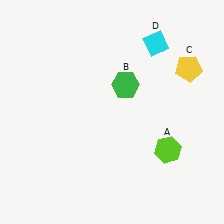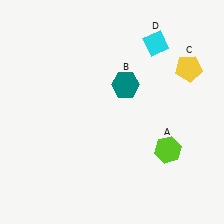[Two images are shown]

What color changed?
The hexagon (B) changed from green in Image 1 to teal in Image 2.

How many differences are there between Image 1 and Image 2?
There is 1 difference between the two images.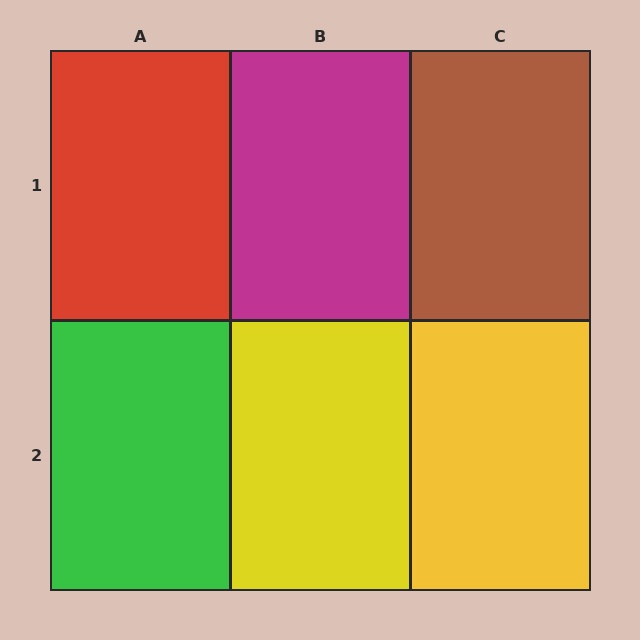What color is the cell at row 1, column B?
Magenta.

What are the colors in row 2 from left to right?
Green, yellow, yellow.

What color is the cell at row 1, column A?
Red.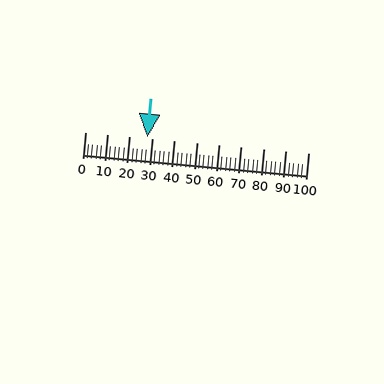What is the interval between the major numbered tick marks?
The major tick marks are spaced 10 units apart.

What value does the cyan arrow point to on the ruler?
The cyan arrow points to approximately 28.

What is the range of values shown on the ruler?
The ruler shows values from 0 to 100.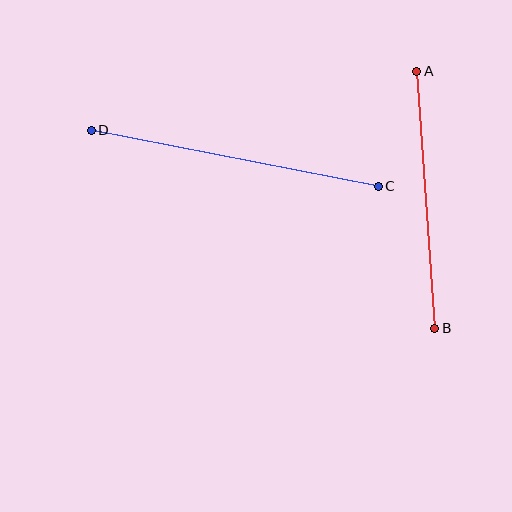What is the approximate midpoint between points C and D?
The midpoint is at approximately (235, 158) pixels.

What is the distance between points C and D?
The distance is approximately 292 pixels.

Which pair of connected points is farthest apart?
Points C and D are farthest apart.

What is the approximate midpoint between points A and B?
The midpoint is at approximately (426, 200) pixels.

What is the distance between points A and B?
The distance is approximately 258 pixels.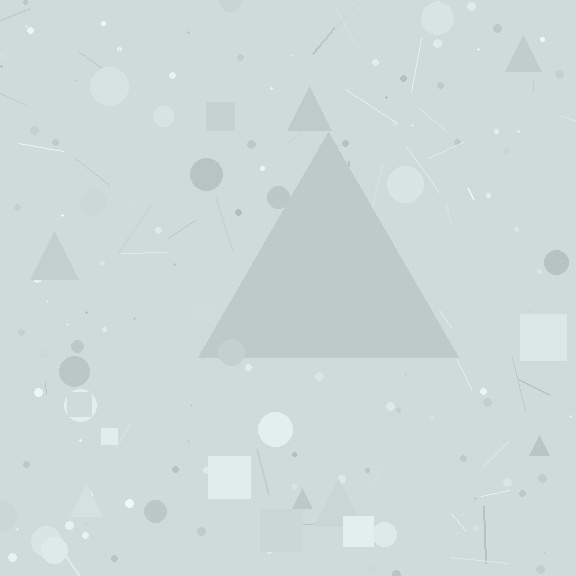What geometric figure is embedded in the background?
A triangle is embedded in the background.